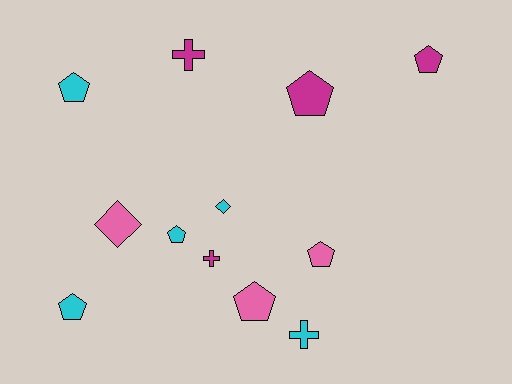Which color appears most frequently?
Cyan, with 5 objects.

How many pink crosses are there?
There are no pink crosses.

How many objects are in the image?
There are 12 objects.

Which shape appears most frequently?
Pentagon, with 7 objects.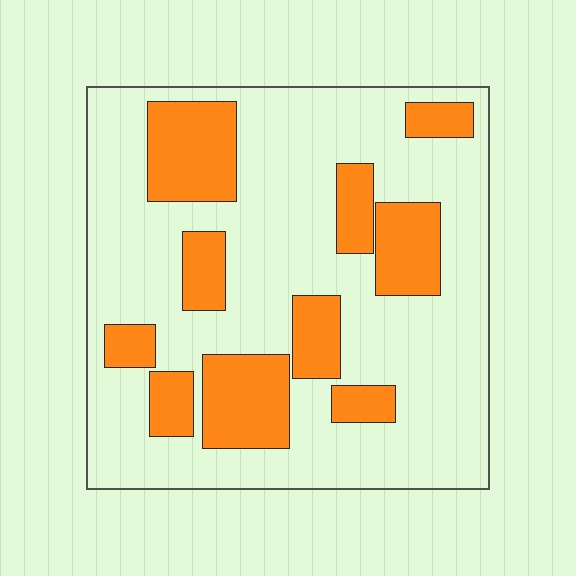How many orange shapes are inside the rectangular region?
10.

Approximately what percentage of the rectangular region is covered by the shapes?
Approximately 30%.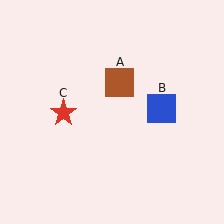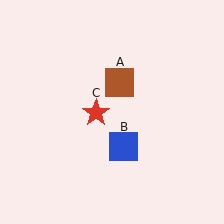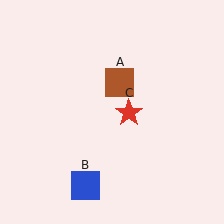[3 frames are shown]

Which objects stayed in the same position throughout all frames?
Brown square (object A) remained stationary.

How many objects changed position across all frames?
2 objects changed position: blue square (object B), red star (object C).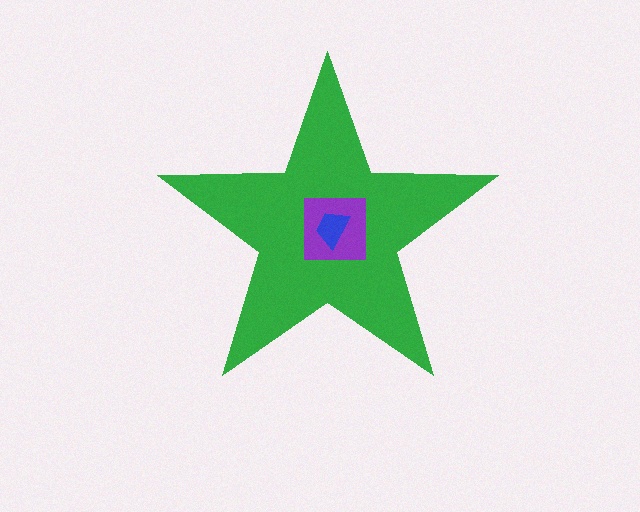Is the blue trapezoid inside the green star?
Yes.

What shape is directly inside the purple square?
The blue trapezoid.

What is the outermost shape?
The green star.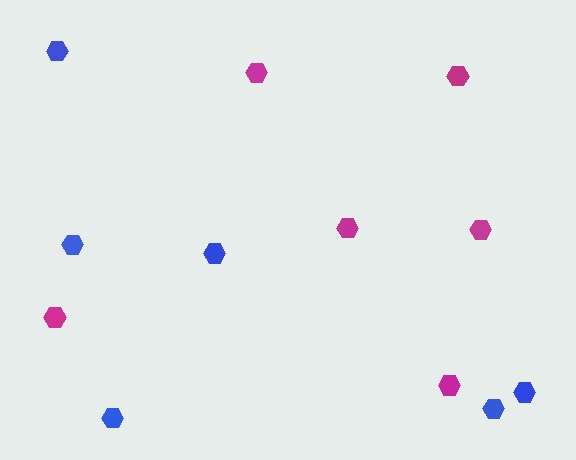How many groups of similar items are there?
There are 2 groups: one group of magenta hexagons (6) and one group of blue hexagons (6).